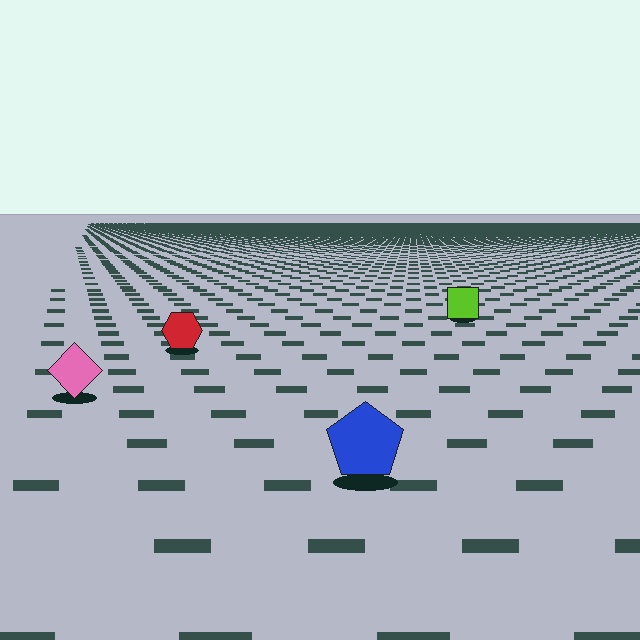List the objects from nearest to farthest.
From nearest to farthest: the blue pentagon, the pink diamond, the red hexagon, the lime square.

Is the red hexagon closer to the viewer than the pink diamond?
No. The pink diamond is closer — you can tell from the texture gradient: the ground texture is coarser near it.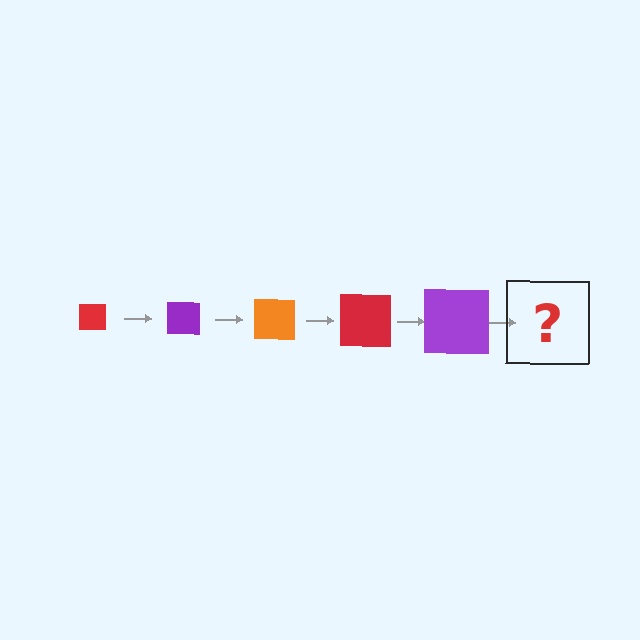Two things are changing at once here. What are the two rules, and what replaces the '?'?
The two rules are that the square grows larger each step and the color cycles through red, purple, and orange. The '?' should be an orange square, larger than the previous one.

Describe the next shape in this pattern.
It should be an orange square, larger than the previous one.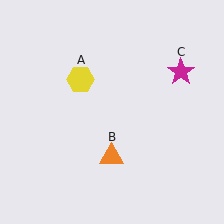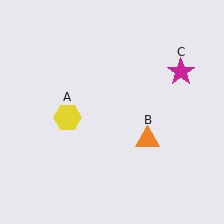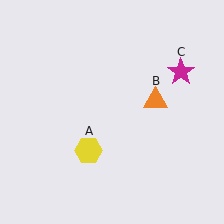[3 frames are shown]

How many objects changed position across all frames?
2 objects changed position: yellow hexagon (object A), orange triangle (object B).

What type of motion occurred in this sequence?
The yellow hexagon (object A), orange triangle (object B) rotated counterclockwise around the center of the scene.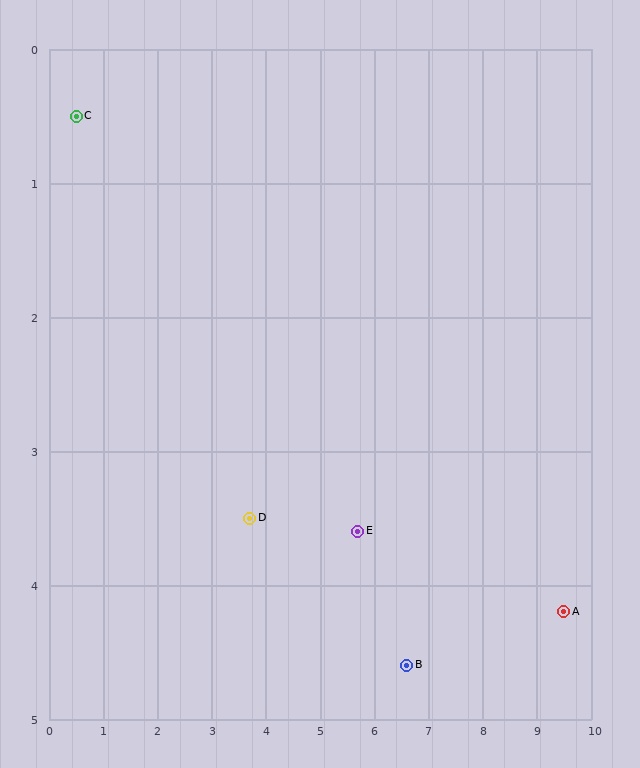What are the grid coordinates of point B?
Point B is at approximately (6.6, 4.6).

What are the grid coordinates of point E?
Point E is at approximately (5.7, 3.6).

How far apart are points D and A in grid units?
Points D and A are about 5.8 grid units apart.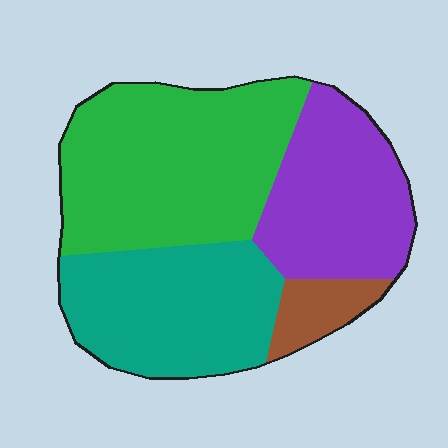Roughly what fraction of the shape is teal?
Teal covers roughly 30% of the shape.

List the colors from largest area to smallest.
From largest to smallest: green, teal, purple, brown.